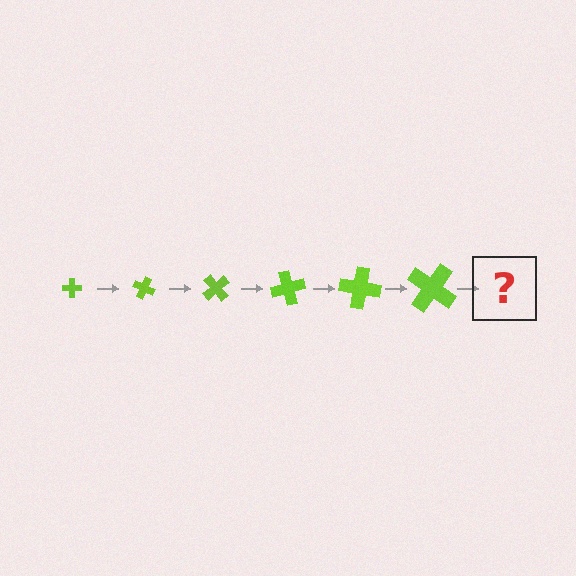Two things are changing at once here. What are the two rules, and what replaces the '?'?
The two rules are that the cross grows larger each step and it rotates 25 degrees each step. The '?' should be a cross, larger than the previous one and rotated 150 degrees from the start.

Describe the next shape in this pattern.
It should be a cross, larger than the previous one and rotated 150 degrees from the start.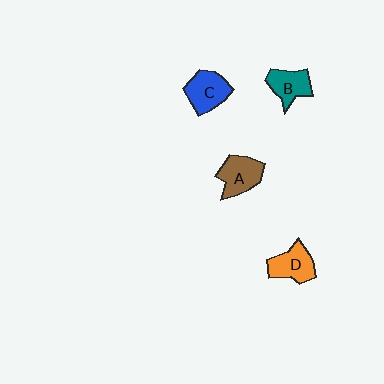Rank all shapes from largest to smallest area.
From largest to smallest: C (blue), A (brown), D (orange), B (teal).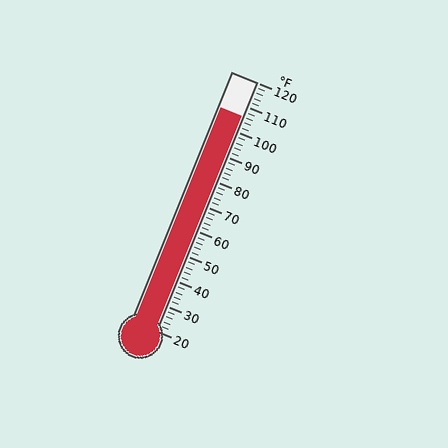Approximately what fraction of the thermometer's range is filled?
The thermometer is filled to approximately 85% of its range.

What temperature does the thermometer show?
The thermometer shows approximately 106°F.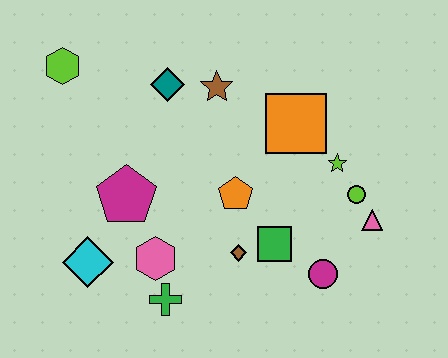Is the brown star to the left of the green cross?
No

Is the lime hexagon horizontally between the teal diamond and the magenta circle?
No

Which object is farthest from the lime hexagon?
The pink triangle is farthest from the lime hexagon.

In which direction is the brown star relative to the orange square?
The brown star is to the left of the orange square.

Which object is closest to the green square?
The brown diamond is closest to the green square.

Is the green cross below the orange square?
Yes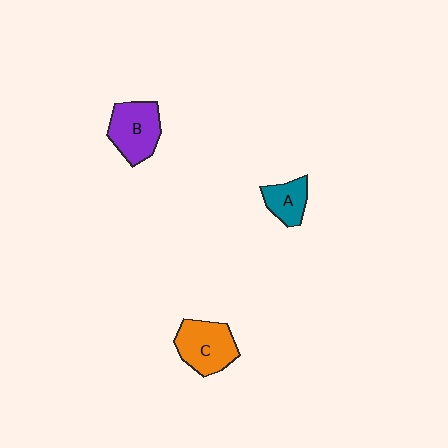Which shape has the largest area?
Shape C (orange).